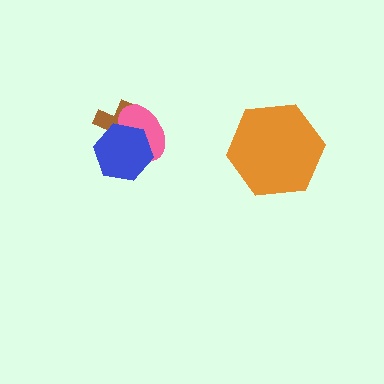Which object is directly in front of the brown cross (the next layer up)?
The pink ellipse is directly in front of the brown cross.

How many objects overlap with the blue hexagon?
2 objects overlap with the blue hexagon.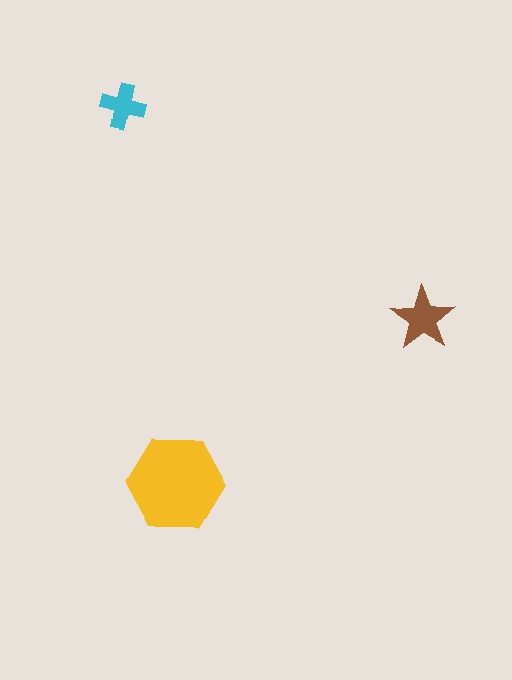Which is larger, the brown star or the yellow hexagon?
The yellow hexagon.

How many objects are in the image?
There are 3 objects in the image.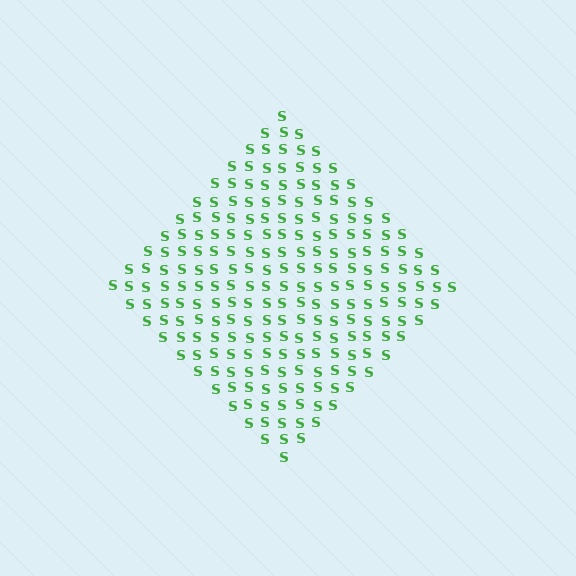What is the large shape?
The large shape is a diamond.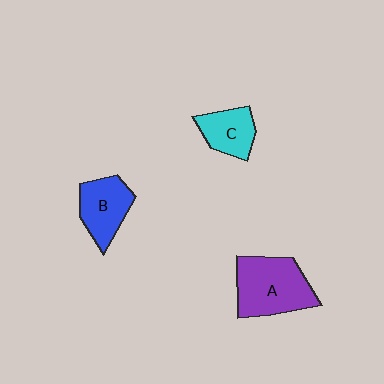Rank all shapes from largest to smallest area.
From largest to smallest: A (purple), B (blue), C (cyan).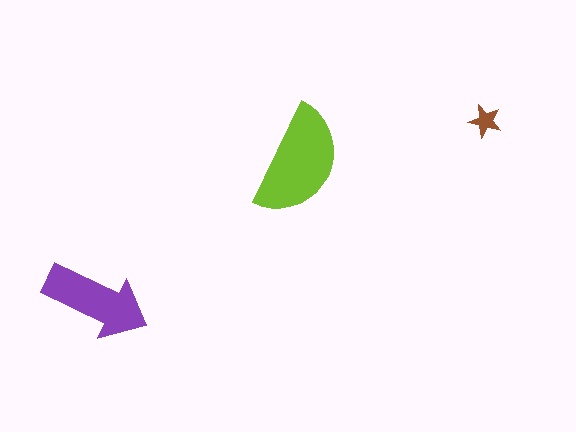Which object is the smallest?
The brown star.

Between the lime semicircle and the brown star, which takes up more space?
The lime semicircle.